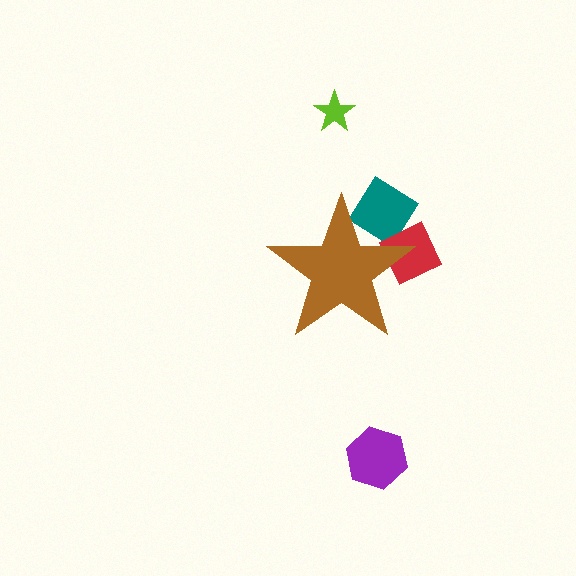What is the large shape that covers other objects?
A brown star.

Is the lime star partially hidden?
No, the lime star is fully visible.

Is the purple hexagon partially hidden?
No, the purple hexagon is fully visible.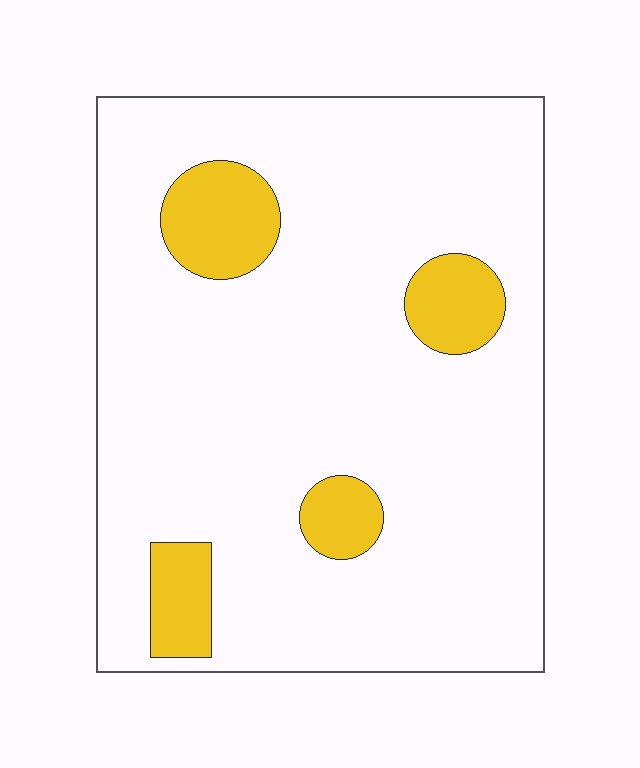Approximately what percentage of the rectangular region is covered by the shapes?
Approximately 15%.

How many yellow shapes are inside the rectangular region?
4.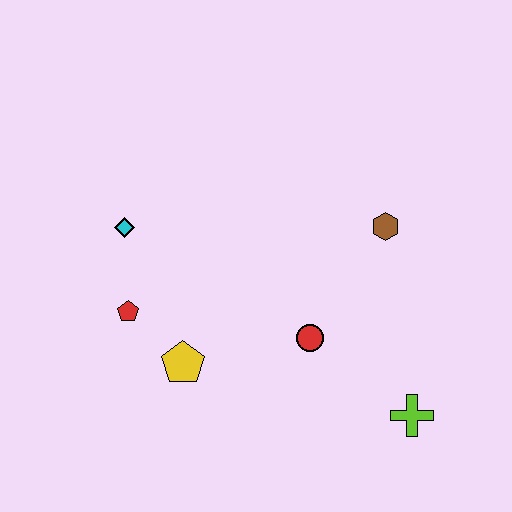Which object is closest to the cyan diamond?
The red pentagon is closest to the cyan diamond.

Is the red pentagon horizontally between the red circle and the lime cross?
No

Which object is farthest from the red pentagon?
The lime cross is farthest from the red pentagon.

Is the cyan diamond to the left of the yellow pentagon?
Yes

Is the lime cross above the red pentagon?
No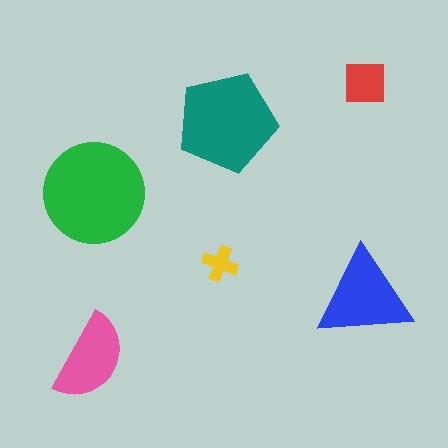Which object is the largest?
The green circle.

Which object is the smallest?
The yellow cross.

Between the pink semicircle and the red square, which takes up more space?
The pink semicircle.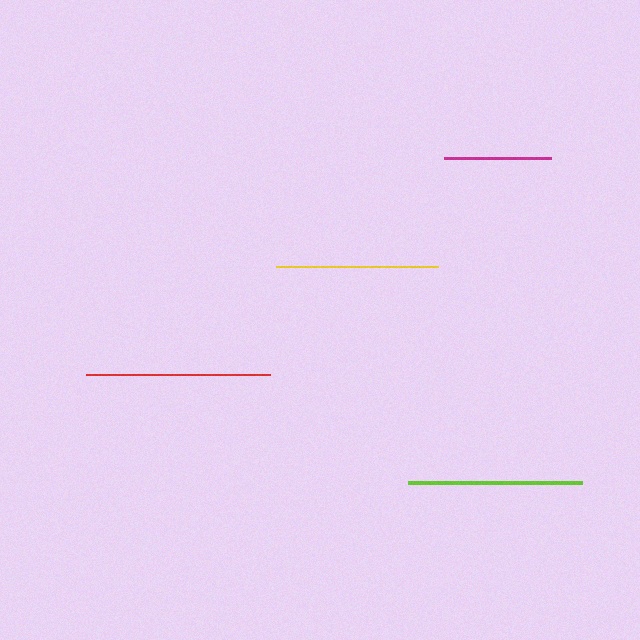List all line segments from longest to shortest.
From longest to shortest: red, lime, yellow, magenta.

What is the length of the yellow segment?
The yellow segment is approximately 163 pixels long.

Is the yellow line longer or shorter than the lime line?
The lime line is longer than the yellow line.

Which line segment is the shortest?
The magenta line is the shortest at approximately 107 pixels.